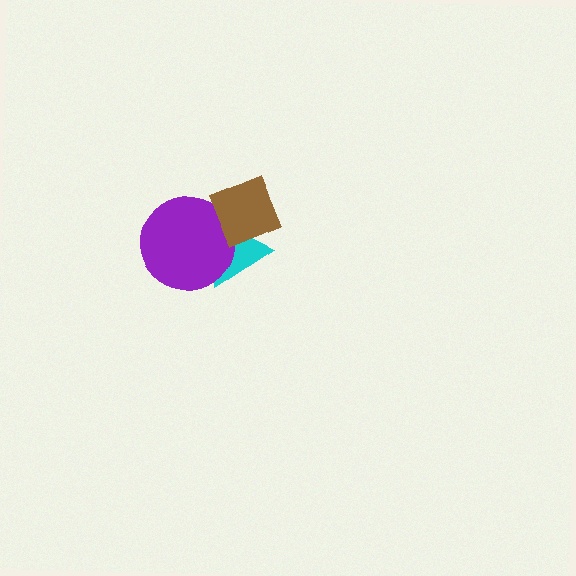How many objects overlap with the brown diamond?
2 objects overlap with the brown diamond.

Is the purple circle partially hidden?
Yes, it is partially covered by another shape.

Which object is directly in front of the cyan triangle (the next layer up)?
The purple circle is directly in front of the cyan triangle.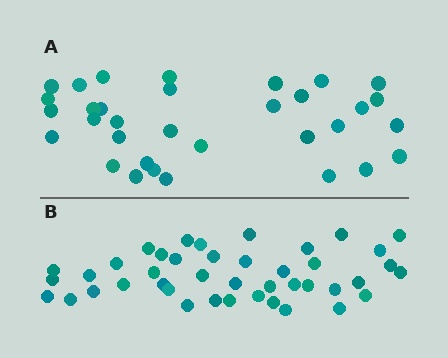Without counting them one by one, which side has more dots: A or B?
Region B (the bottom region) has more dots.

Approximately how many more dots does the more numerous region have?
Region B has roughly 8 or so more dots than region A.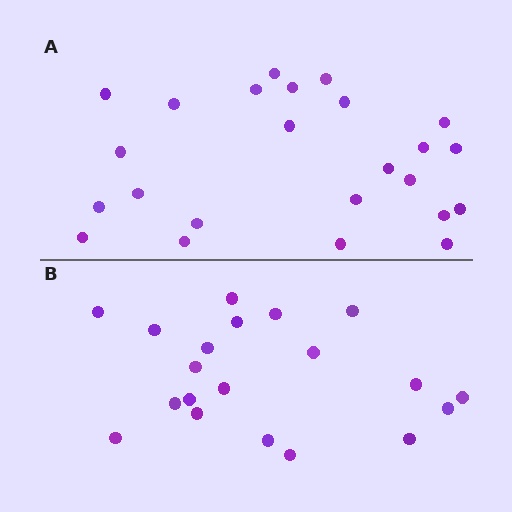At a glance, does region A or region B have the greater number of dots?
Region A (the top region) has more dots.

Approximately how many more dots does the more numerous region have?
Region A has about 4 more dots than region B.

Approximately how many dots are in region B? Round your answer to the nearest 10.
About 20 dots.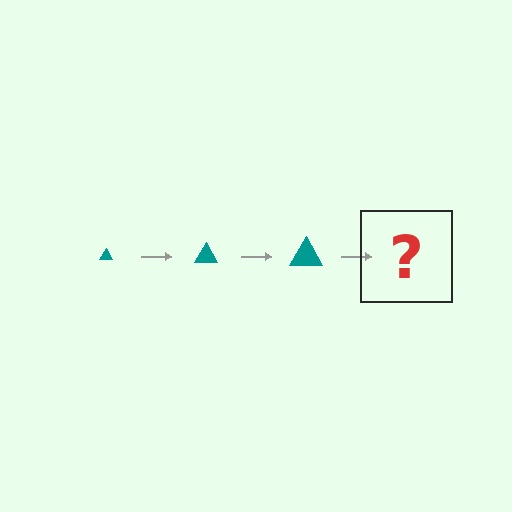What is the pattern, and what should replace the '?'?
The pattern is that the triangle gets progressively larger each step. The '?' should be a teal triangle, larger than the previous one.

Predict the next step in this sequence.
The next step is a teal triangle, larger than the previous one.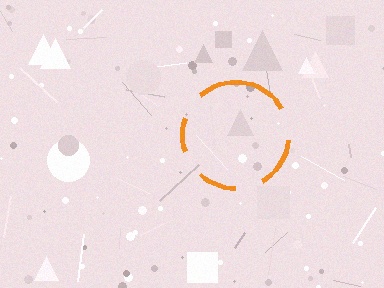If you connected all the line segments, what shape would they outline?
They would outline a circle.